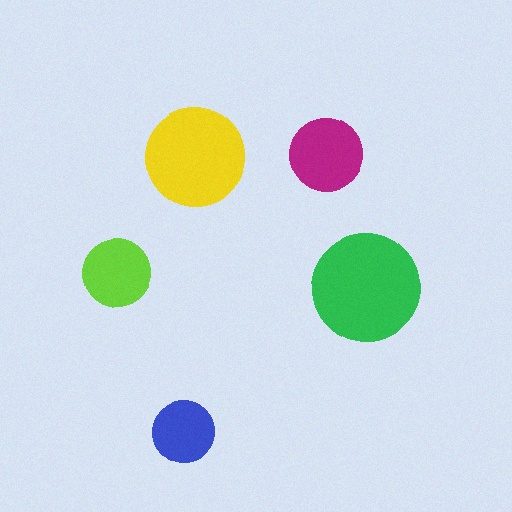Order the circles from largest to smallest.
the green one, the yellow one, the magenta one, the lime one, the blue one.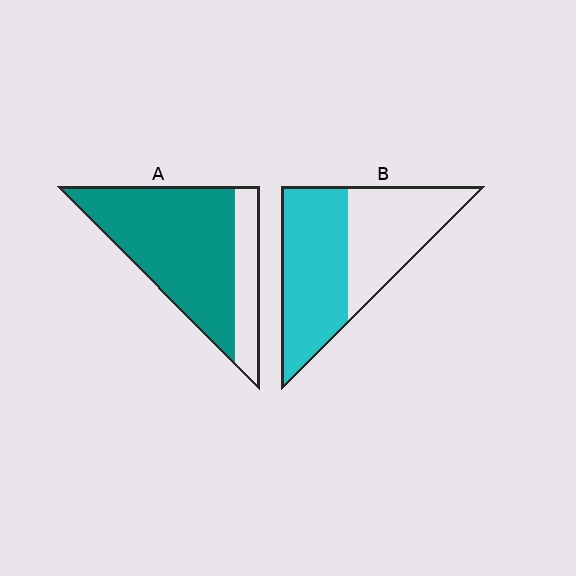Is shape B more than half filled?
Yes.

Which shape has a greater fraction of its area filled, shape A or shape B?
Shape A.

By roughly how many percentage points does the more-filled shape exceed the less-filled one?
By roughly 20 percentage points (A over B).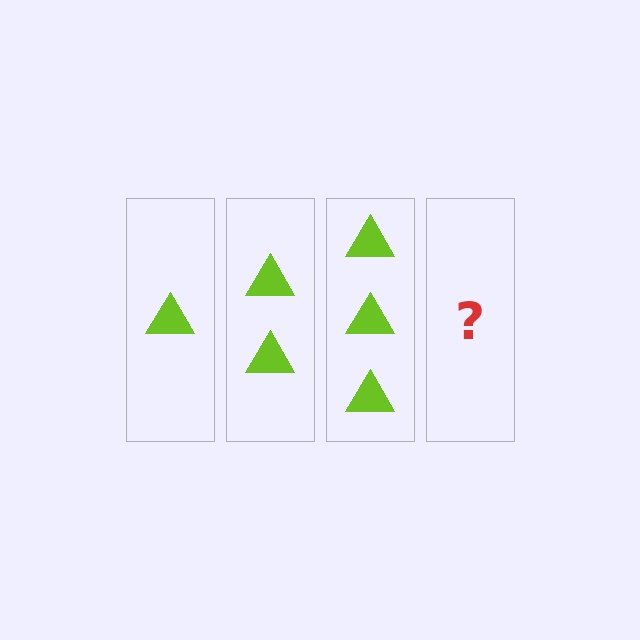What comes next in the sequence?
The next element should be 4 triangles.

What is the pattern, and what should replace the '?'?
The pattern is that each step adds one more triangle. The '?' should be 4 triangles.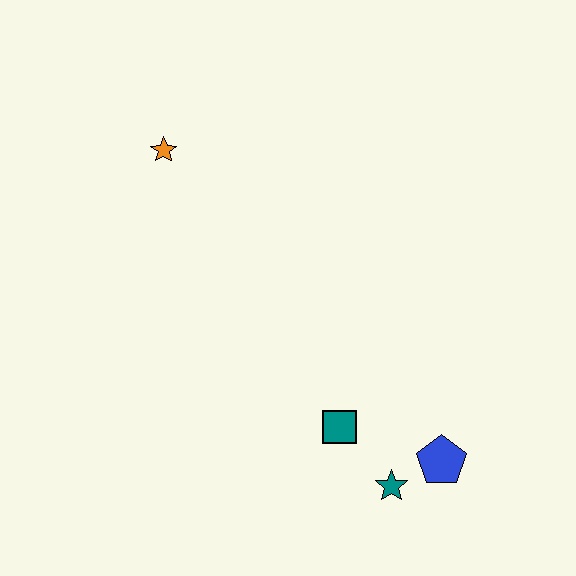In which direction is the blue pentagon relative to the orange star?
The blue pentagon is below the orange star.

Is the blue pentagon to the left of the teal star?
No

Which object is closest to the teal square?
The teal star is closest to the teal square.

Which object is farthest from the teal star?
The orange star is farthest from the teal star.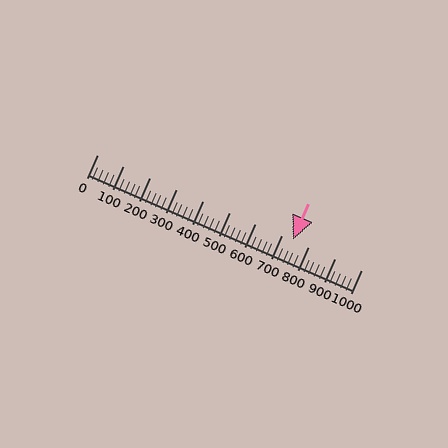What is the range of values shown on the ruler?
The ruler shows values from 0 to 1000.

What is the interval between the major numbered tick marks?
The major tick marks are spaced 100 units apart.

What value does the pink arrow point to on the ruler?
The pink arrow points to approximately 740.